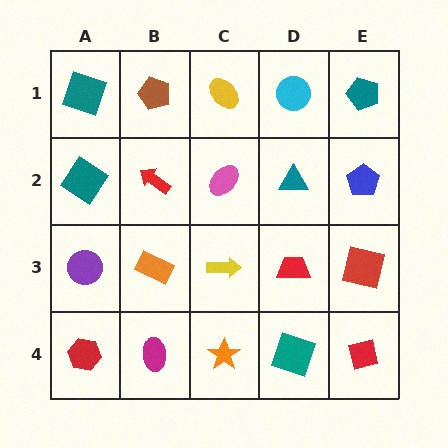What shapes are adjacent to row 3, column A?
A teal diamond (row 2, column A), a red hexagon (row 4, column A), an orange rectangle (row 3, column B).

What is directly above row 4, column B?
An orange rectangle.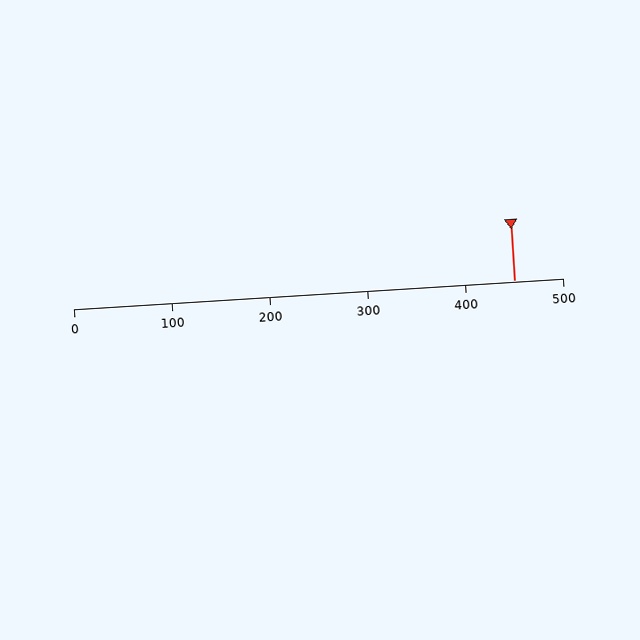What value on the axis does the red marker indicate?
The marker indicates approximately 450.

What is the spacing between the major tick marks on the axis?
The major ticks are spaced 100 apart.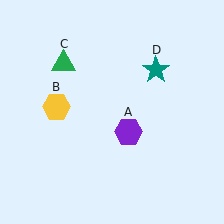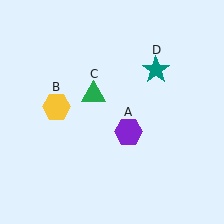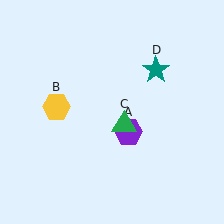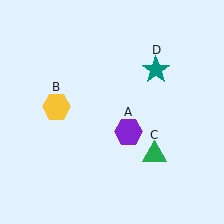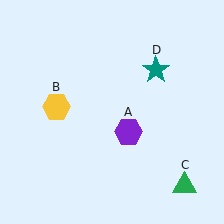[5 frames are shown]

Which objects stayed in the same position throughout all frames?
Purple hexagon (object A) and yellow hexagon (object B) and teal star (object D) remained stationary.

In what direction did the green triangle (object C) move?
The green triangle (object C) moved down and to the right.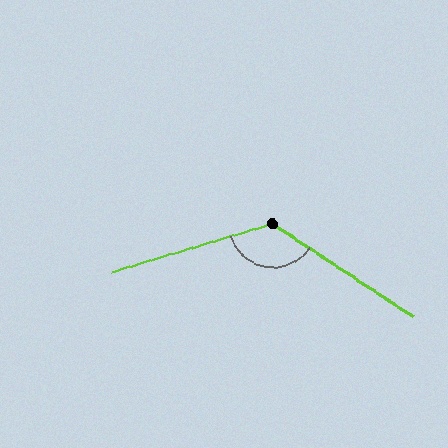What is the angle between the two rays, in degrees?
Approximately 130 degrees.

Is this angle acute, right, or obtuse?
It is obtuse.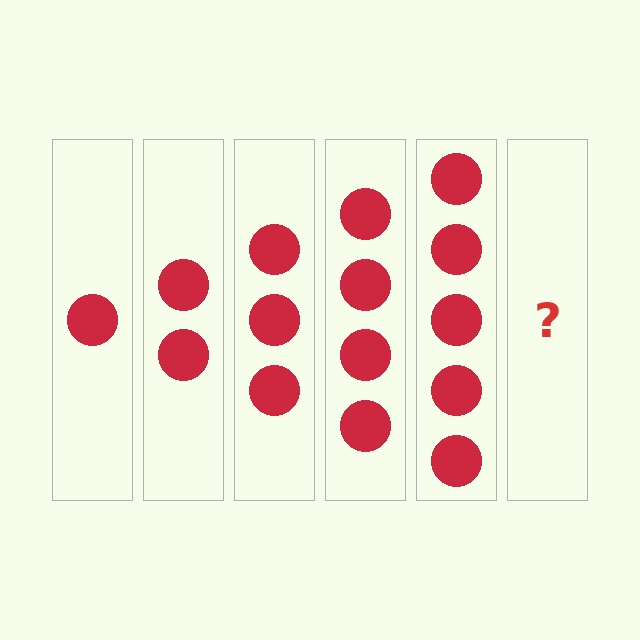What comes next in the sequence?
The next element should be 6 circles.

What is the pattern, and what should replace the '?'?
The pattern is that each step adds one more circle. The '?' should be 6 circles.